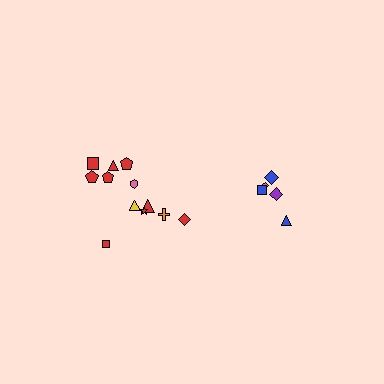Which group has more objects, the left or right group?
The left group.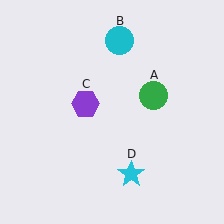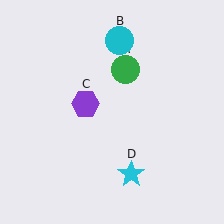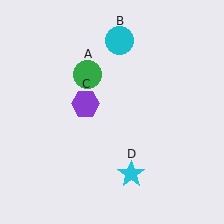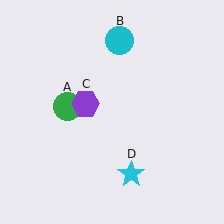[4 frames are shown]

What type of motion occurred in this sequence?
The green circle (object A) rotated counterclockwise around the center of the scene.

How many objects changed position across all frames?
1 object changed position: green circle (object A).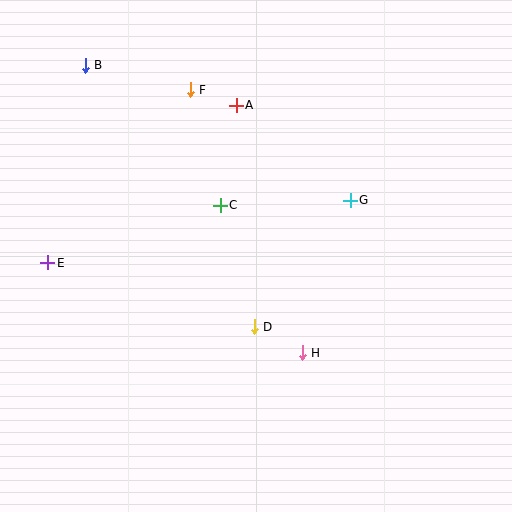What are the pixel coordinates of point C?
Point C is at (220, 205).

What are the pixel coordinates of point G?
Point G is at (350, 200).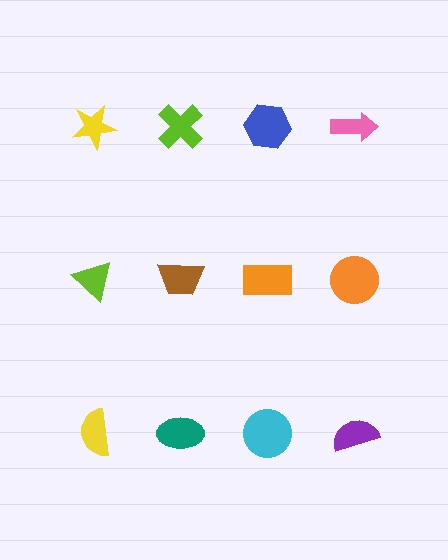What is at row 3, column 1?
A yellow semicircle.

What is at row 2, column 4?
An orange circle.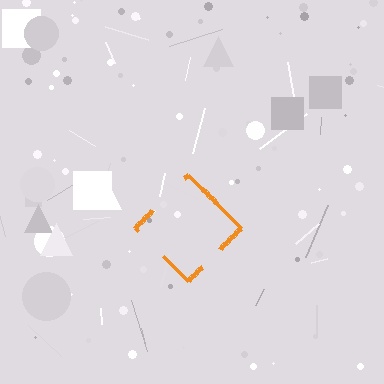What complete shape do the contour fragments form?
The contour fragments form a diamond.